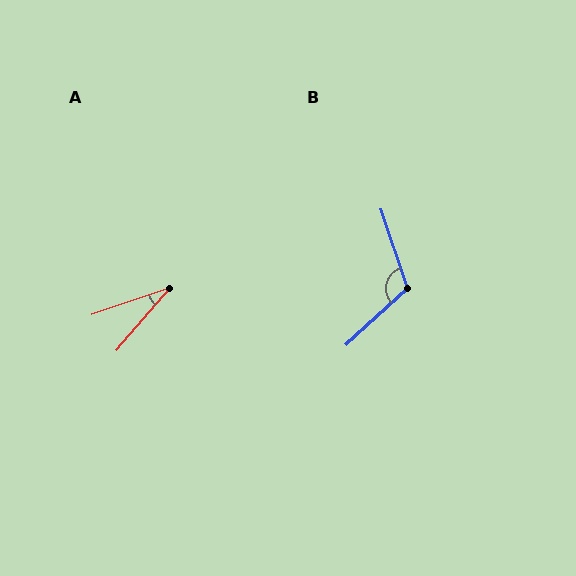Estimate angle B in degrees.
Approximately 114 degrees.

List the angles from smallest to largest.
A (30°), B (114°).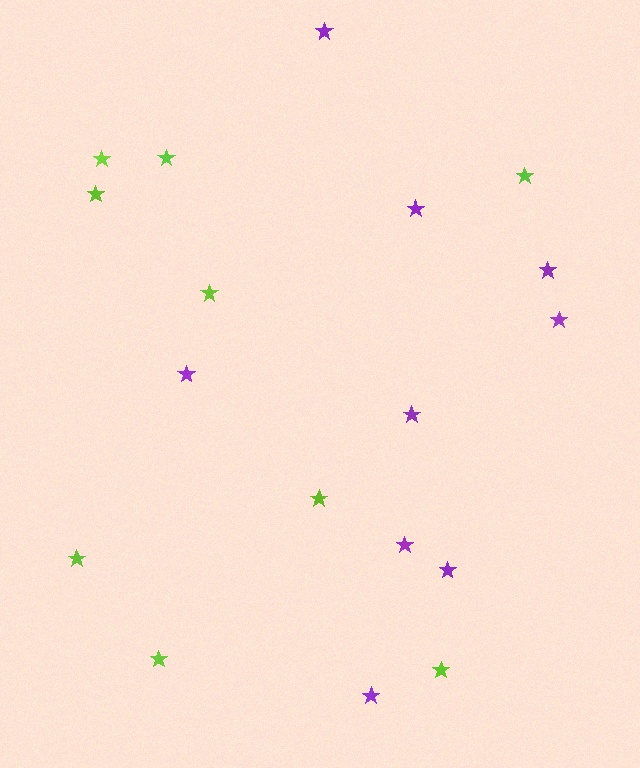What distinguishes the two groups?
There are 2 groups: one group of purple stars (9) and one group of lime stars (9).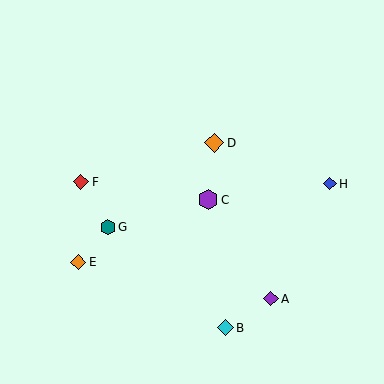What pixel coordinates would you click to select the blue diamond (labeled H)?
Click at (330, 184) to select the blue diamond H.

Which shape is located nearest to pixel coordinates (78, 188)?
The red diamond (labeled F) at (81, 182) is nearest to that location.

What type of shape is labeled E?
Shape E is an orange diamond.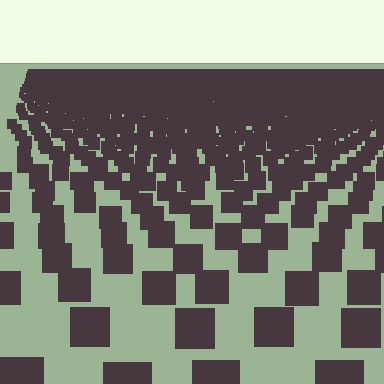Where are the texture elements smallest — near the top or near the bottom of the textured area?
Near the top.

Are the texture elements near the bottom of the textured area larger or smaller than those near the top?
Larger. Near the bottom, elements are closer to the viewer and appear at a bigger on-screen size.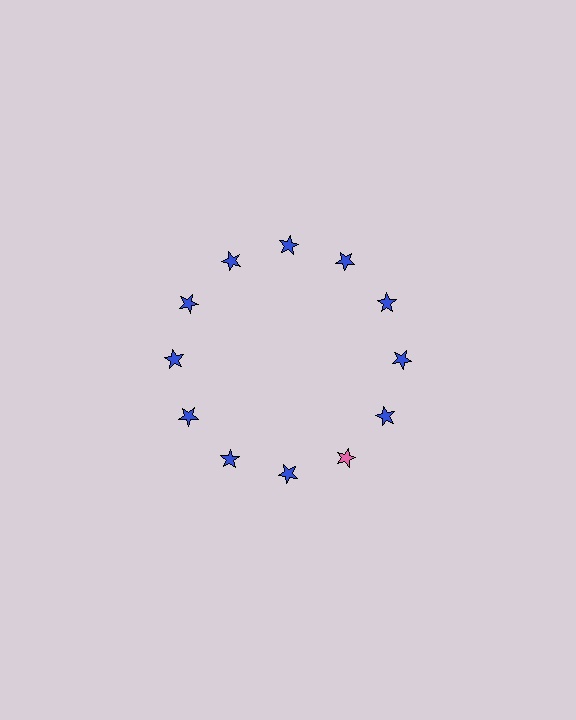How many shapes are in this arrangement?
There are 12 shapes arranged in a ring pattern.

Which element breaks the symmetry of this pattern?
The pink star at roughly the 5 o'clock position breaks the symmetry. All other shapes are blue stars.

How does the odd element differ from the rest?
It has a different color: pink instead of blue.